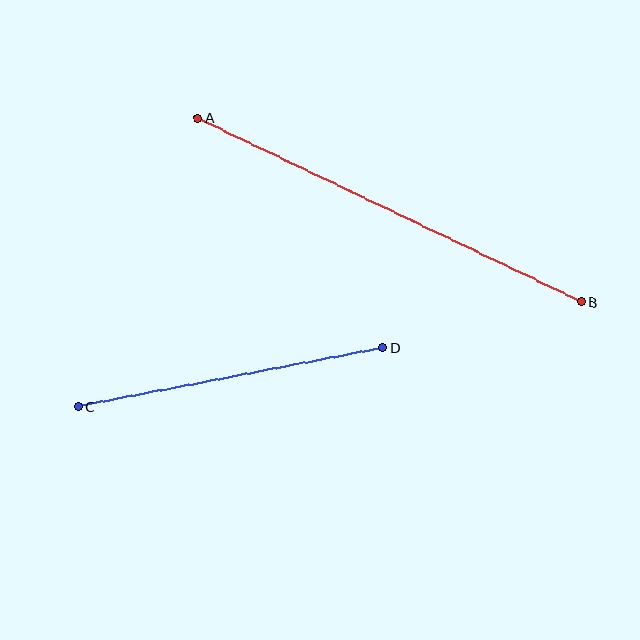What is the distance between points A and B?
The distance is approximately 425 pixels.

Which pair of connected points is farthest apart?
Points A and B are farthest apart.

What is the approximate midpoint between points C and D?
The midpoint is at approximately (230, 377) pixels.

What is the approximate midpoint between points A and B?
The midpoint is at approximately (389, 210) pixels.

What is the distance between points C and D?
The distance is approximately 310 pixels.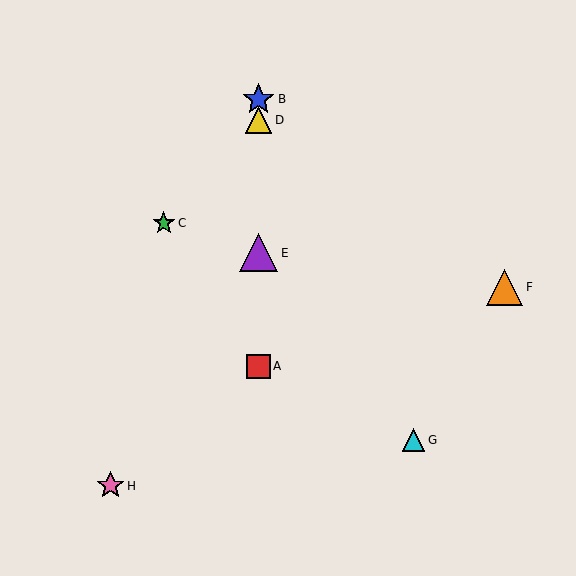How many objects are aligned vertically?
4 objects (A, B, D, E) are aligned vertically.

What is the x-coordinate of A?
Object A is at x≈258.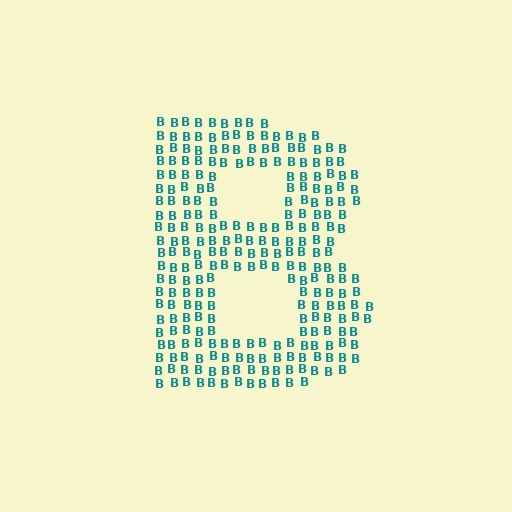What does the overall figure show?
The overall figure shows the letter B.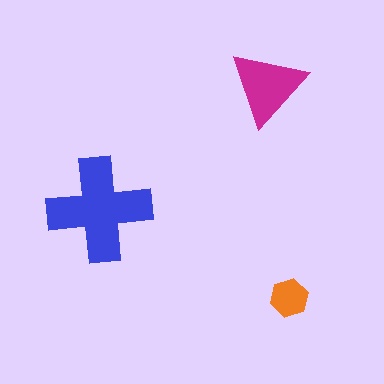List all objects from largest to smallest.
The blue cross, the magenta triangle, the orange hexagon.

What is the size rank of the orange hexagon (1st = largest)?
3rd.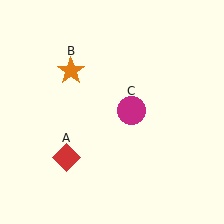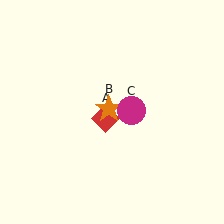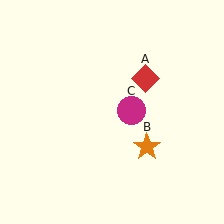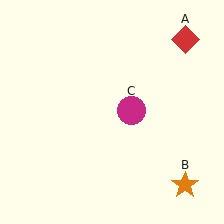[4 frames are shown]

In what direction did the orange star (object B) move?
The orange star (object B) moved down and to the right.